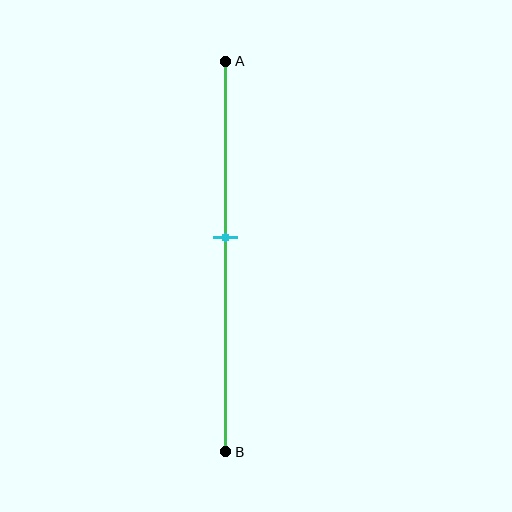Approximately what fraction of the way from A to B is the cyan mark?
The cyan mark is approximately 45% of the way from A to B.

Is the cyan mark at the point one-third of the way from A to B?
No, the mark is at about 45% from A, not at the 33% one-third point.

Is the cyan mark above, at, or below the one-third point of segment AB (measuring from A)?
The cyan mark is below the one-third point of segment AB.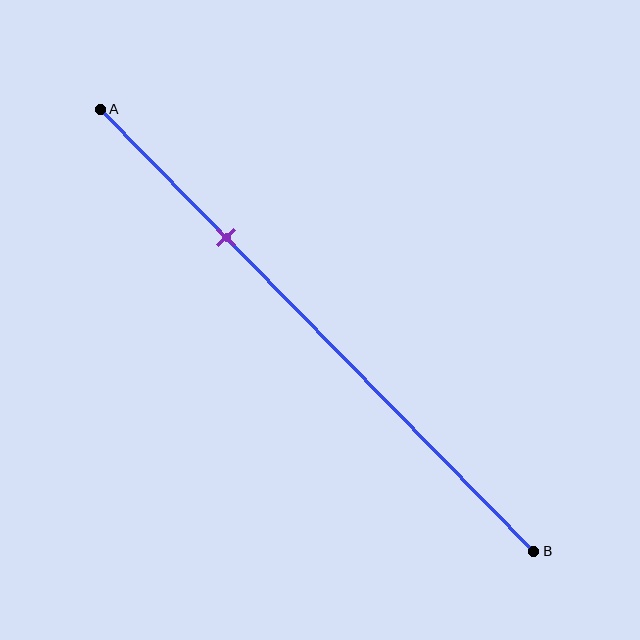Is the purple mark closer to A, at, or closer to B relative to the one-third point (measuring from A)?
The purple mark is closer to point A than the one-third point of segment AB.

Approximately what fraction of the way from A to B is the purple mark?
The purple mark is approximately 30% of the way from A to B.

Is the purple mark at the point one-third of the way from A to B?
No, the mark is at about 30% from A, not at the 33% one-third point.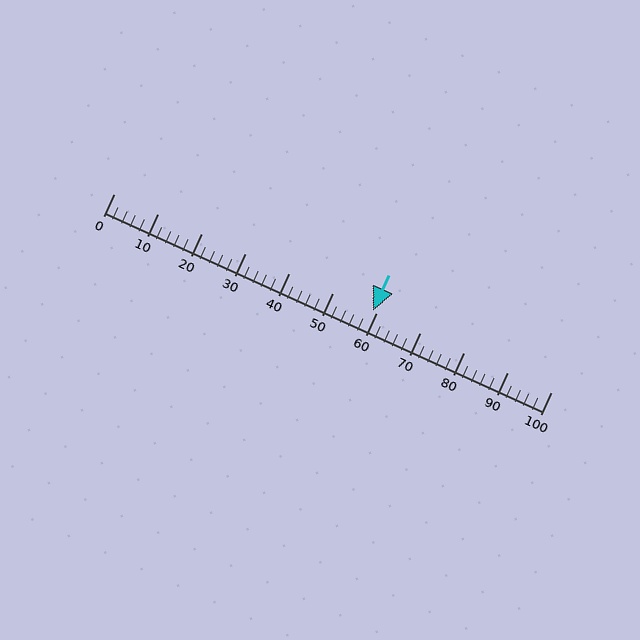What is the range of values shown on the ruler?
The ruler shows values from 0 to 100.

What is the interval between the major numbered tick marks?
The major tick marks are spaced 10 units apart.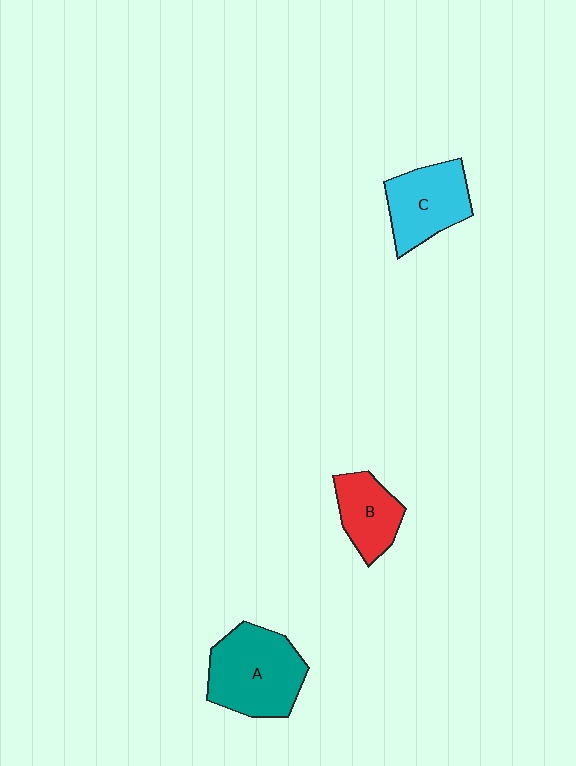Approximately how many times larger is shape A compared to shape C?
Approximately 1.3 times.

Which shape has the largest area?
Shape A (teal).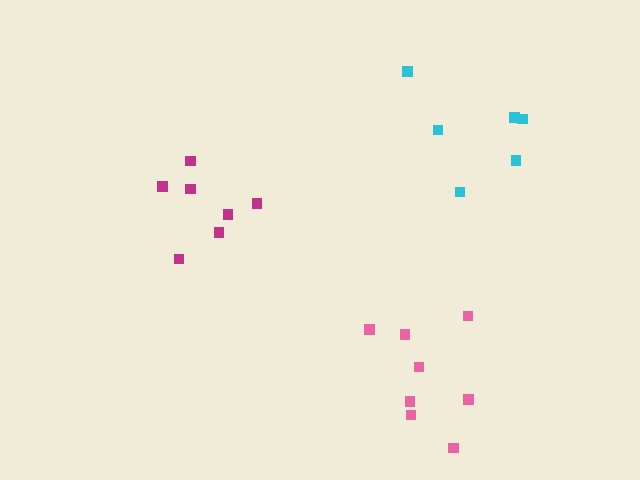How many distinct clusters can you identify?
There are 3 distinct clusters.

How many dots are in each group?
Group 1: 7 dots, Group 2: 8 dots, Group 3: 6 dots (21 total).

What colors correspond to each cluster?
The clusters are colored: magenta, pink, cyan.